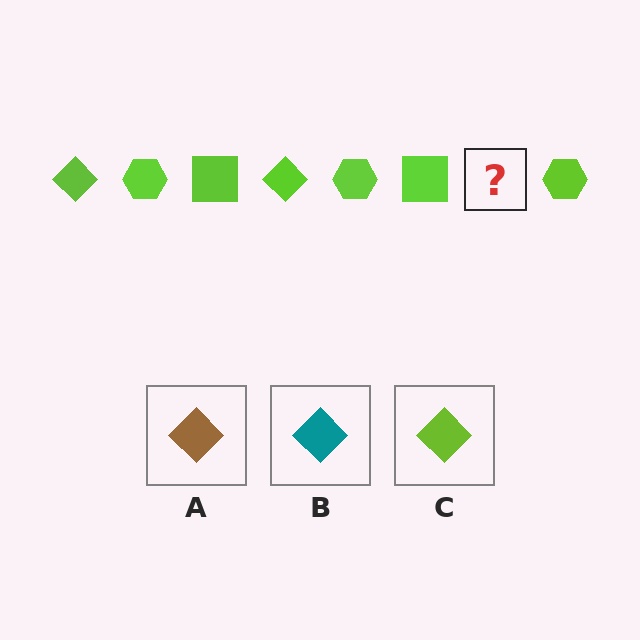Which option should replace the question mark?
Option C.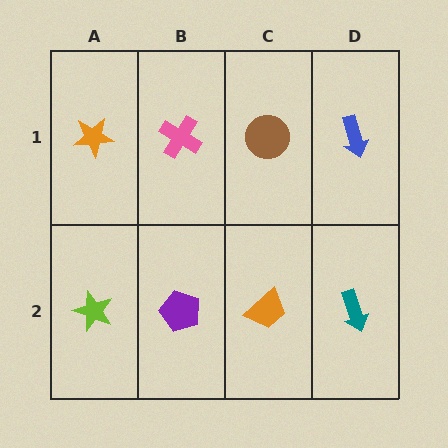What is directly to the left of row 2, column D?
An orange trapezoid.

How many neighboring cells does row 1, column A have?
2.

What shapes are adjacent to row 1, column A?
A lime star (row 2, column A), a pink cross (row 1, column B).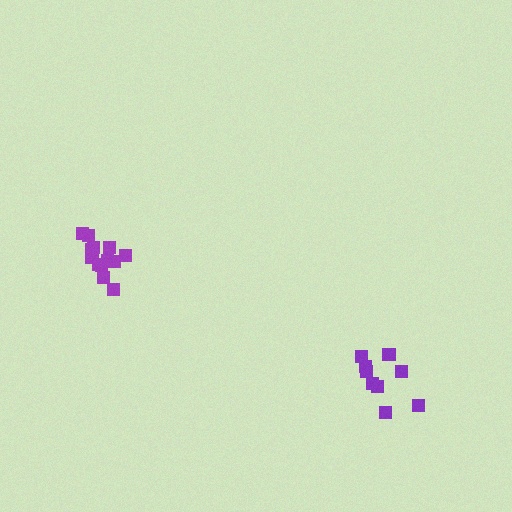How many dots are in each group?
Group 1: 14 dots, Group 2: 9 dots (23 total).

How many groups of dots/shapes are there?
There are 2 groups.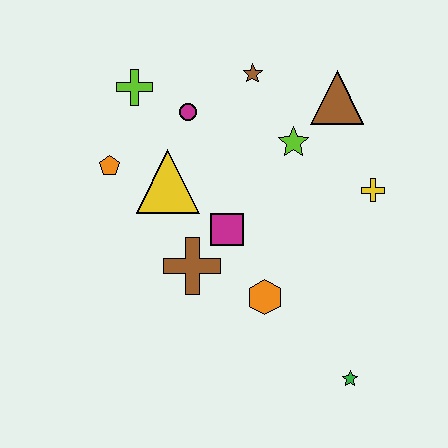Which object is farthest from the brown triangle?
The green star is farthest from the brown triangle.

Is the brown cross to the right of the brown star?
No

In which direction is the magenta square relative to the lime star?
The magenta square is below the lime star.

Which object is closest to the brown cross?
The magenta square is closest to the brown cross.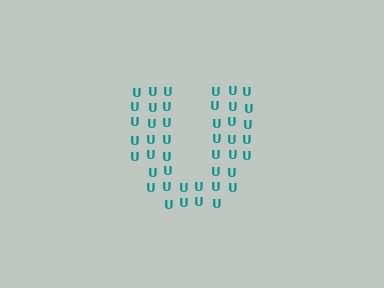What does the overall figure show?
The overall figure shows the letter U.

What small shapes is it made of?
It is made of small letter U's.